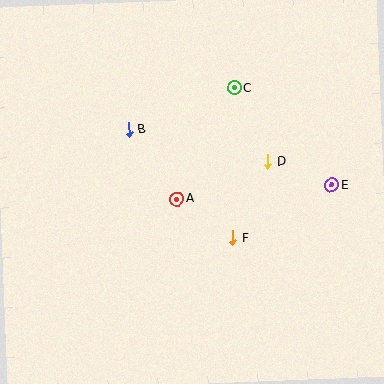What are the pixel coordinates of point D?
Point D is at (267, 162).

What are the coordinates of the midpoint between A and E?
The midpoint between A and E is at (254, 192).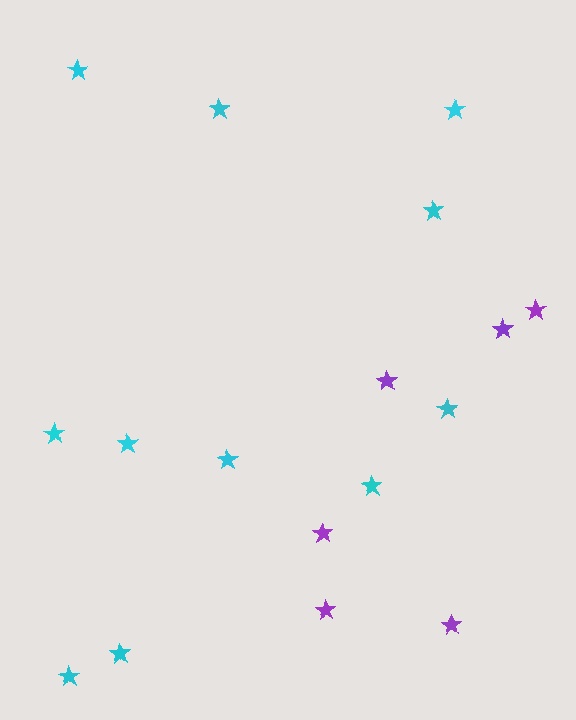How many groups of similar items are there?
There are 2 groups: one group of purple stars (6) and one group of cyan stars (11).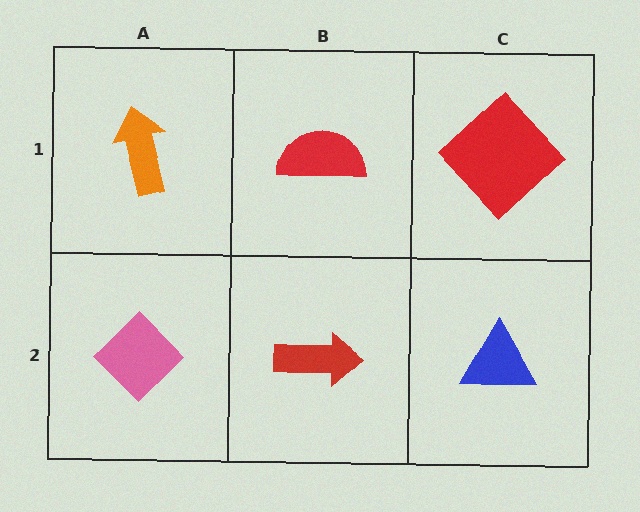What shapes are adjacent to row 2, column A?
An orange arrow (row 1, column A), a red arrow (row 2, column B).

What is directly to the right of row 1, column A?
A red semicircle.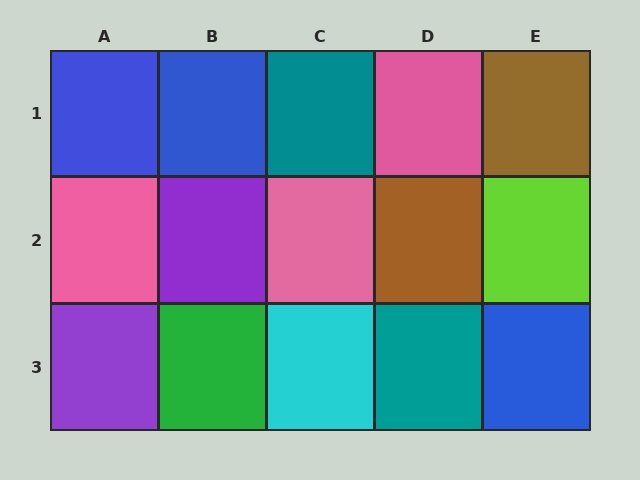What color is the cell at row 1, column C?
Teal.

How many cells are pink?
3 cells are pink.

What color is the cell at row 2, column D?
Brown.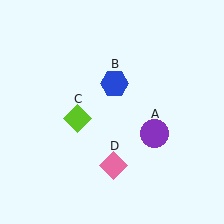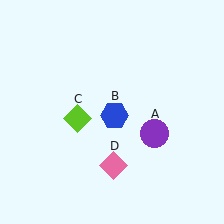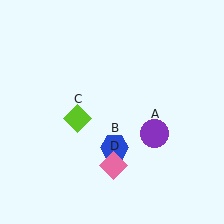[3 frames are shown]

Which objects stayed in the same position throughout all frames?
Purple circle (object A) and lime diamond (object C) and pink diamond (object D) remained stationary.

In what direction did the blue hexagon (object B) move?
The blue hexagon (object B) moved down.